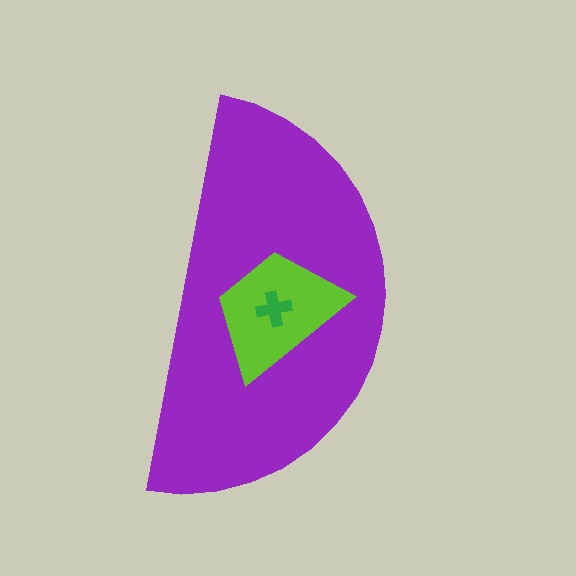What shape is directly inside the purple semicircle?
The lime trapezoid.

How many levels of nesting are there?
3.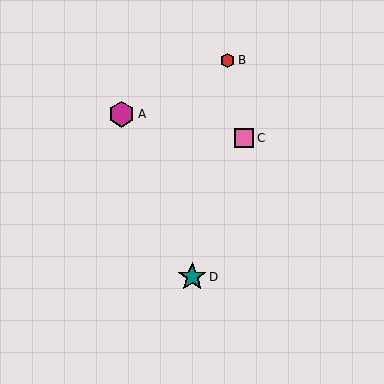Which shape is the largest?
The teal star (labeled D) is the largest.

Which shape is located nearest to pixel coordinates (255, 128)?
The pink square (labeled C) at (244, 138) is nearest to that location.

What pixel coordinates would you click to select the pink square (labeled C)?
Click at (244, 138) to select the pink square C.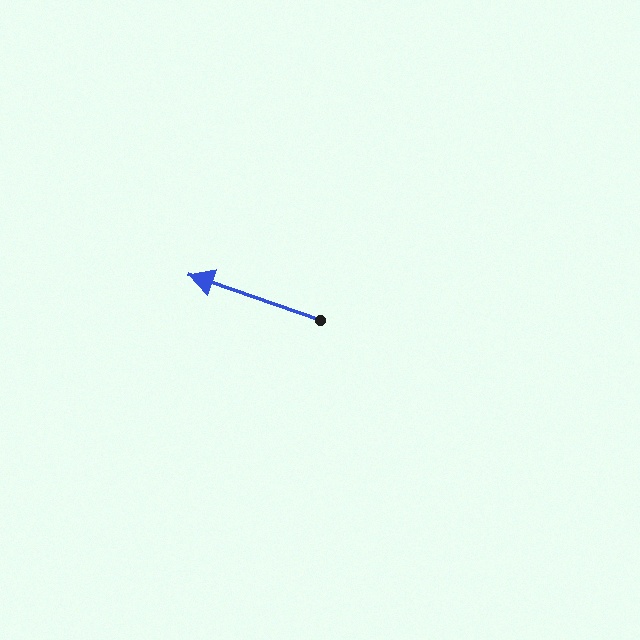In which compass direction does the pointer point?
West.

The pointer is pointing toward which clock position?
Roughly 10 o'clock.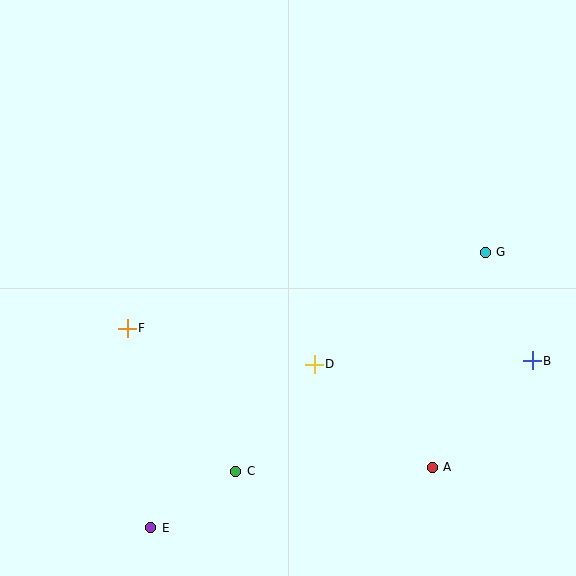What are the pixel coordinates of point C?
Point C is at (236, 471).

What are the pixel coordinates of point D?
Point D is at (314, 364).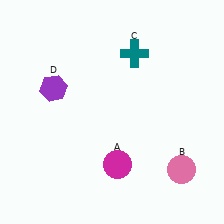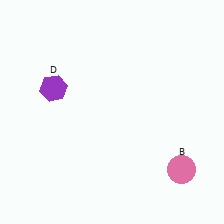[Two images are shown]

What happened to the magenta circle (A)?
The magenta circle (A) was removed in Image 2. It was in the bottom-right area of Image 1.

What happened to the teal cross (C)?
The teal cross (C) was removed in Image 2. It was in the top-right area of Image 1.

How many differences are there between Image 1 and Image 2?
There are 2 differences between the two images.